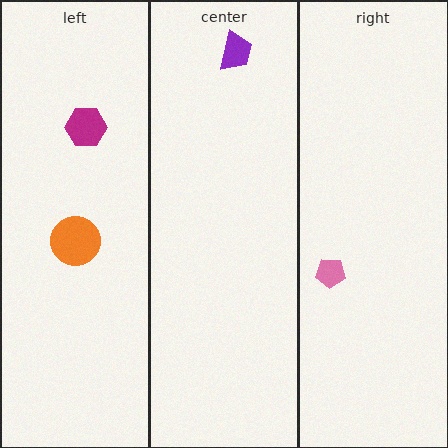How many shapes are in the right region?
1.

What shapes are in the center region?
The purple trapezoid.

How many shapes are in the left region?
2.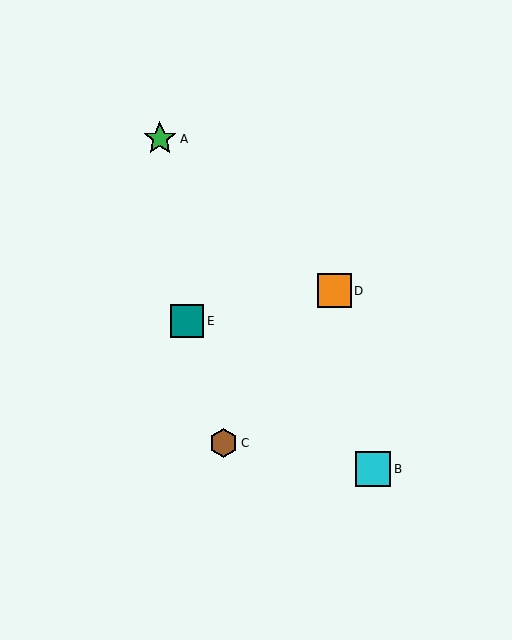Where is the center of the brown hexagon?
The center of the brown hexagon is at (224, 443).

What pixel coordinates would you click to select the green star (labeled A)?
Click at (160, 139) to select the green star A.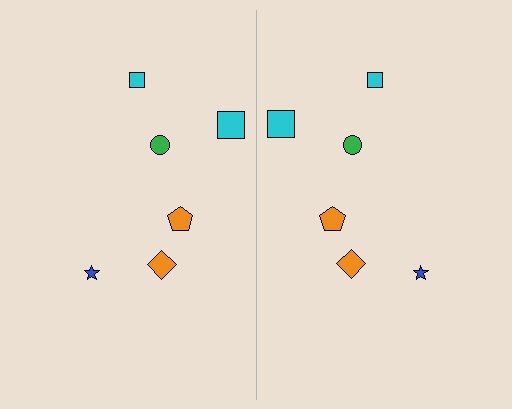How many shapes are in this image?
There are 12 shapes in this image.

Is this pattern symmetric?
Yes, this pattern has bilateral (reflection) symmetry.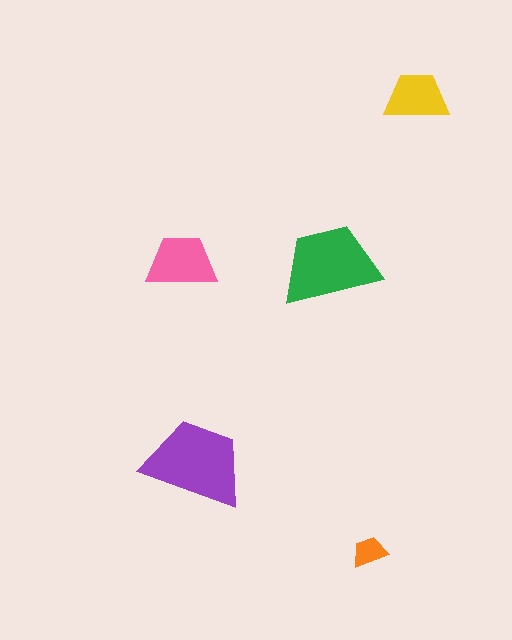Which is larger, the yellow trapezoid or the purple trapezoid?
The purple one.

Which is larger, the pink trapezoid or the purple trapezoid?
The purple one.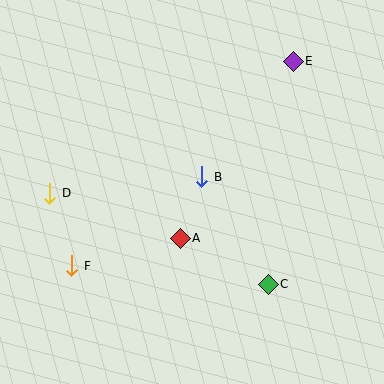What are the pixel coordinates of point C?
Point C is at (268, 284).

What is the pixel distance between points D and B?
The distance between D and B is 153 pixels.